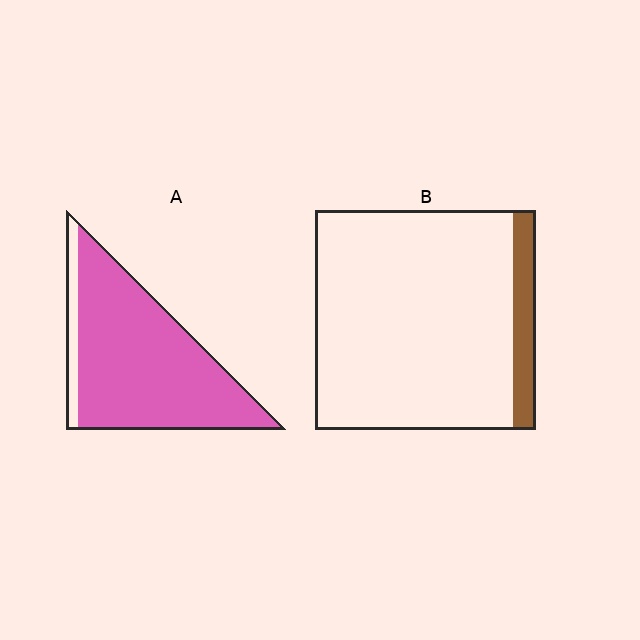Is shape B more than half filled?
No.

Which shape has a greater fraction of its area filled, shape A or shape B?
Shape A.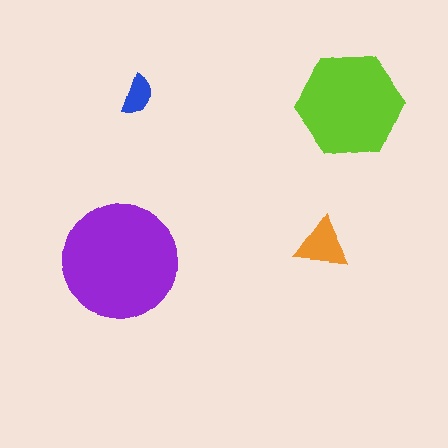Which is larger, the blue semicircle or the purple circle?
The purple circle.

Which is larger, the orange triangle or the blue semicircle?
The orange triangle.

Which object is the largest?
The purple circle.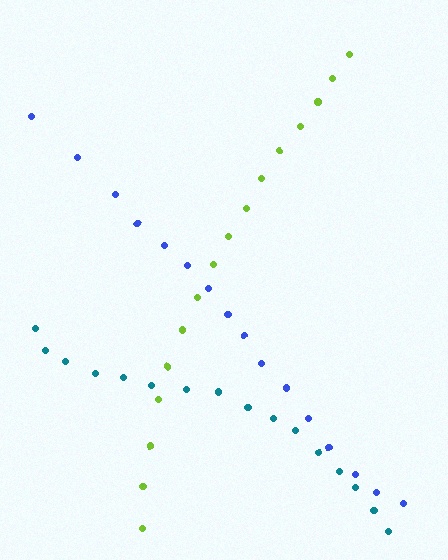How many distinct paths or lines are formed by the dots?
There are 3 distinct paths.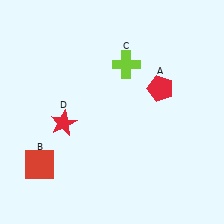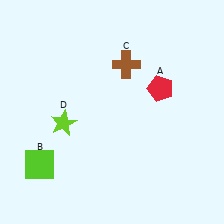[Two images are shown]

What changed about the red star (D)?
In Image 1, D is red. In Image 2, it changed to lime.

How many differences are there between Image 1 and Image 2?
There are 3 differences between the two images.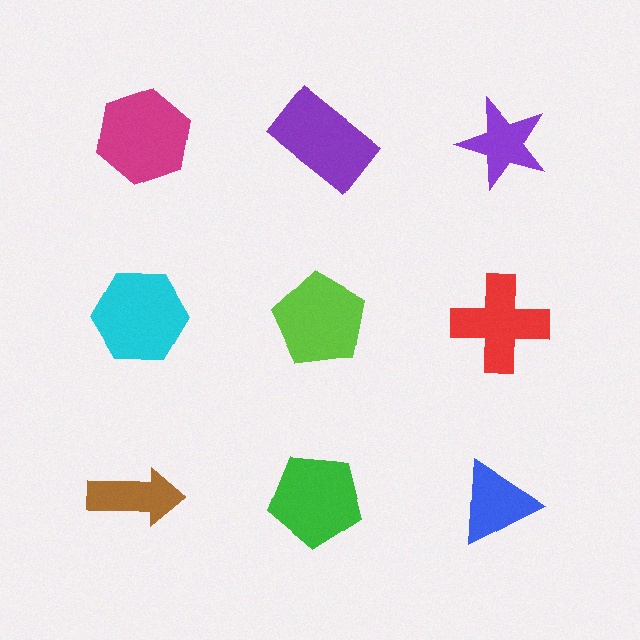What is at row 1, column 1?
A magenta hexagon.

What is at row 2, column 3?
A red cross.